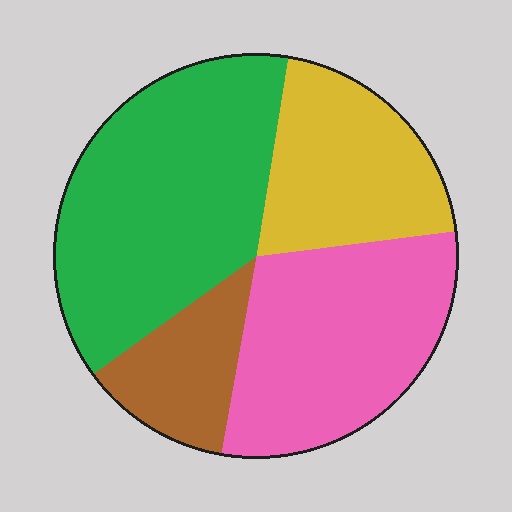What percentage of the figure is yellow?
Yellow covers about 20% of the figure.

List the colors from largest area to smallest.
From largest to smallest: green, pink, yellow, brown.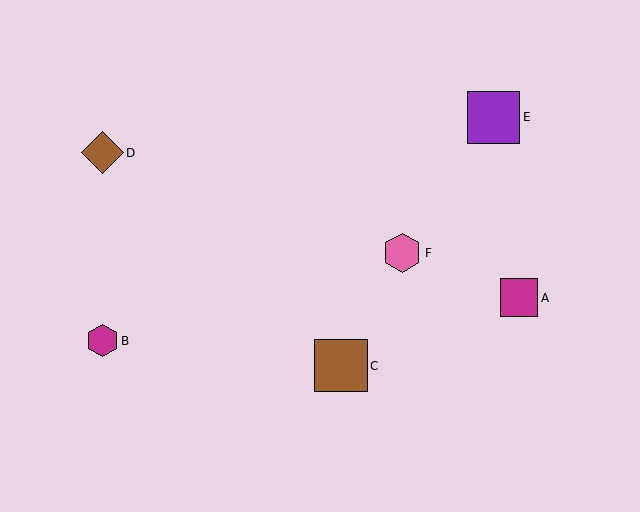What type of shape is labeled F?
Shape F is a pink hexagon.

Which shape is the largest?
The brown square (labeled C) is the largest.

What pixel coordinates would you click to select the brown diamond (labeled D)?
Click at (103, 153) to select the brown diamond D.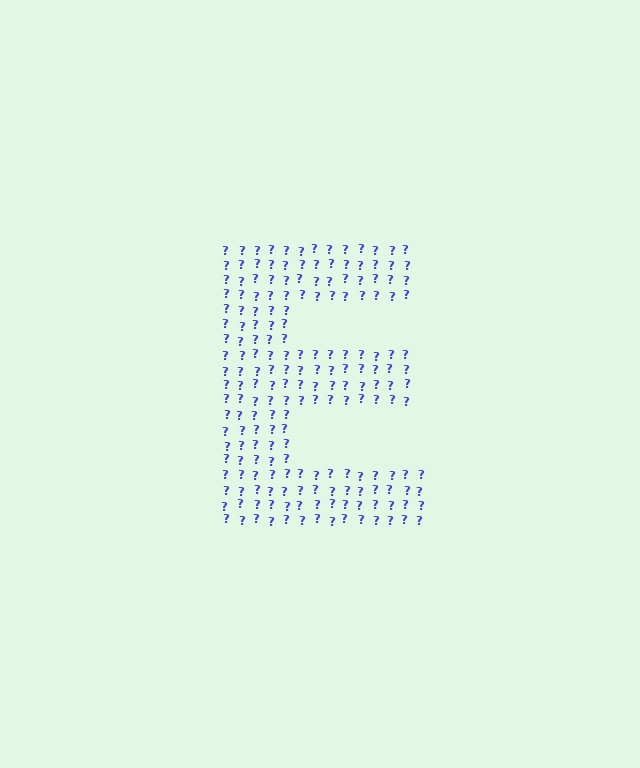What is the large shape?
The large shape is the letter E.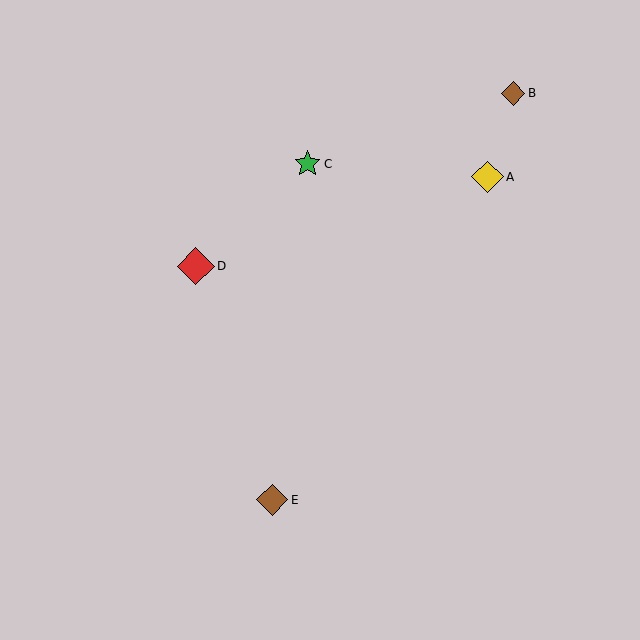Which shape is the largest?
The red diamond (labeled D) is the largest.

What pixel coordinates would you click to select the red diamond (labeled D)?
Click at (196, 266) to select the red diamond D.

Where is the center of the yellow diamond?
The center of the yellow diamond is at (487, 177).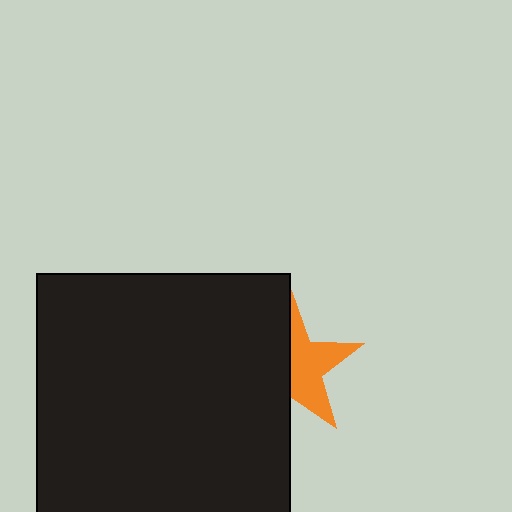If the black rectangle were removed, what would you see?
You would see the complete orange star.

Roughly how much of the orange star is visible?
About half of it is visible (roughly 50%).